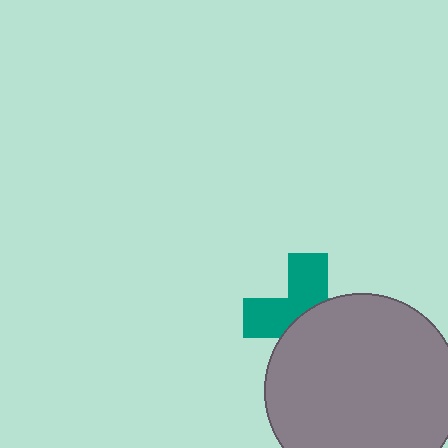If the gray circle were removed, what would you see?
You would see the complete teal cross.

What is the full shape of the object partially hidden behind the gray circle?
The partially hidden object is a teal cross.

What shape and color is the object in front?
The object in front is a gray circle.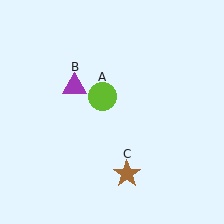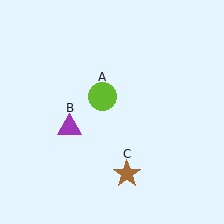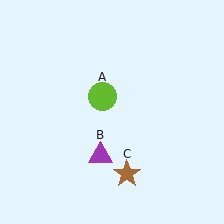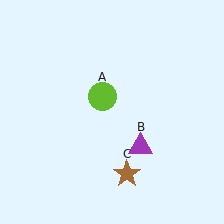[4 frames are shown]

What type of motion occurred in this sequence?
The purple triangle (object B) rotated counterclockwise around the center of the scene.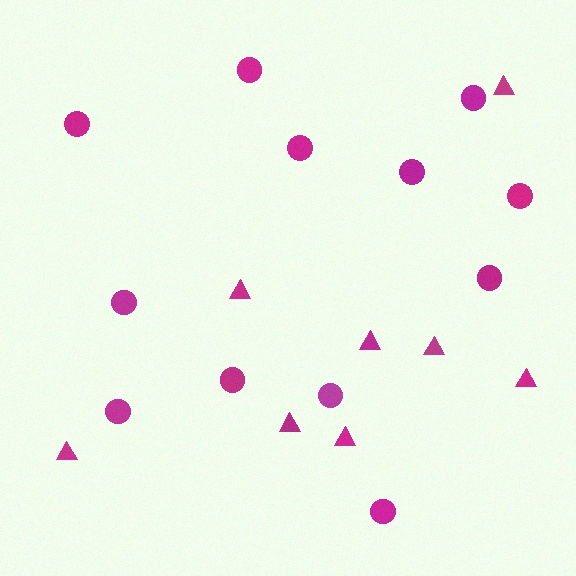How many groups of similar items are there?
There are 2 groups: one group of triangles (8) and one group of circles (12).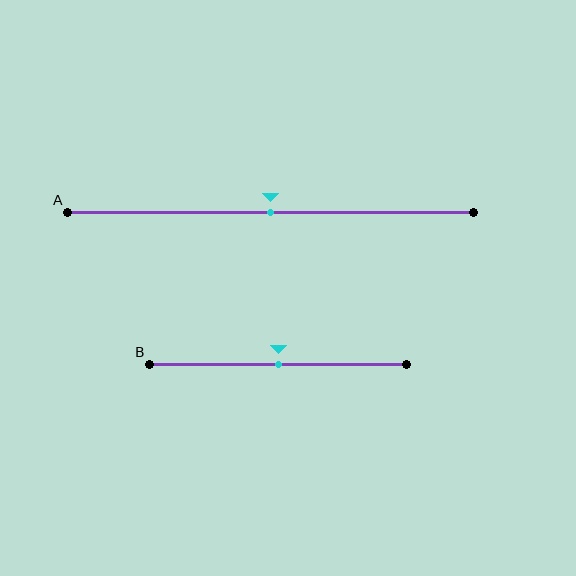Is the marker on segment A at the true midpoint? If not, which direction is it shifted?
Yes, the marker on segment A is at the true midpoint.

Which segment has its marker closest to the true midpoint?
Segment A has its marker closest to the true midpoint.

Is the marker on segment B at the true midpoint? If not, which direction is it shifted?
Yes, the marker on segment B is at the true midpoint.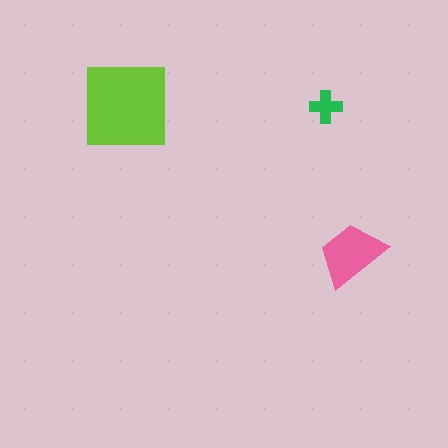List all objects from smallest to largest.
The green cross, the pink trapezoid, the lime square.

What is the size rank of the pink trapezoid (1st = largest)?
2nd.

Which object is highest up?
The lime square is topmost.